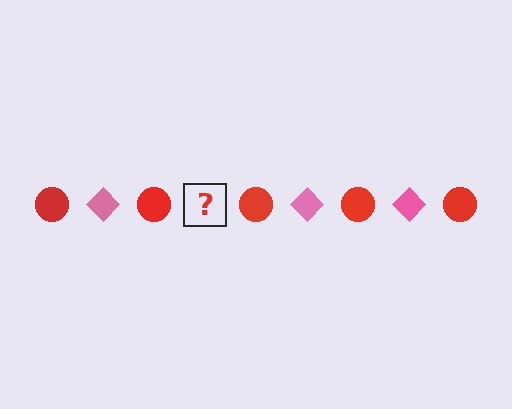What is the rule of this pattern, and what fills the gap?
The rule is that the pattern alternates between red circle and pink diamond. The gap should be filled with a pink diamond.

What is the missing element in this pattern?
The missing element is a pink diamond.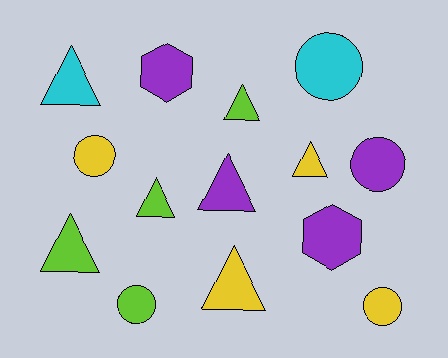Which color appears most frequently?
Lime, with 4 objects.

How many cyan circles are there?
There is 1 cyan circle.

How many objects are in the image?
There are 14 objects.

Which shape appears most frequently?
Triangle, with 7 objects.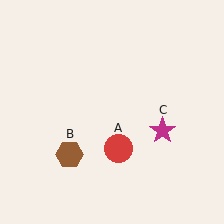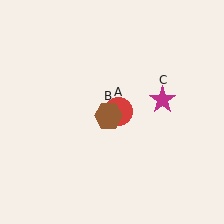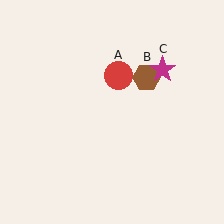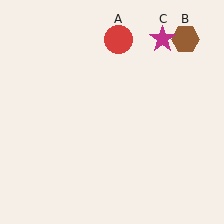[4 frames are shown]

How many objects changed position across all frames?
3 objects changed position: red circle (object A), brown hexagon (object B), magenta star (object C).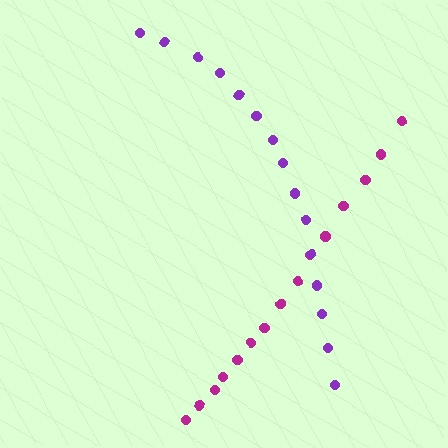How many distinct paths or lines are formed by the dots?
There are 2 distinct paths.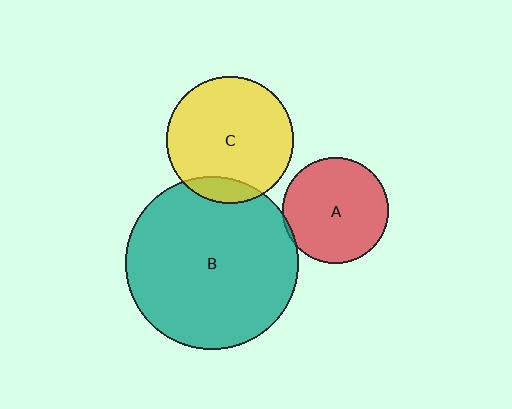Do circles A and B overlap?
Yes.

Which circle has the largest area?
Circle B (teal).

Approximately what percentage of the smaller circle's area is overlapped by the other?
Approximately 5%.